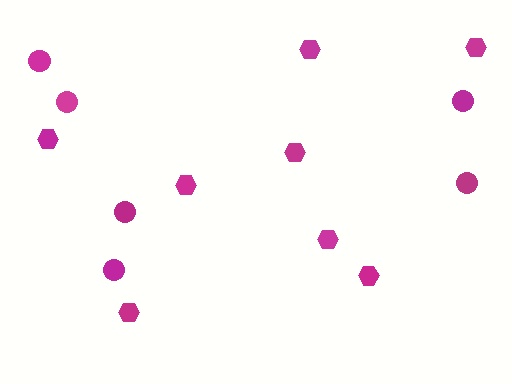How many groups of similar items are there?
There are 2 groups: one group of circles (6) and one group of hexagons (8).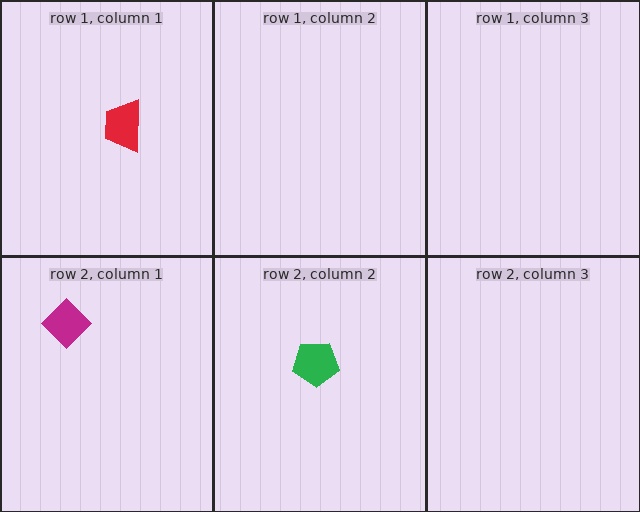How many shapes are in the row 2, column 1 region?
1.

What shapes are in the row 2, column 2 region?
The green pentagon.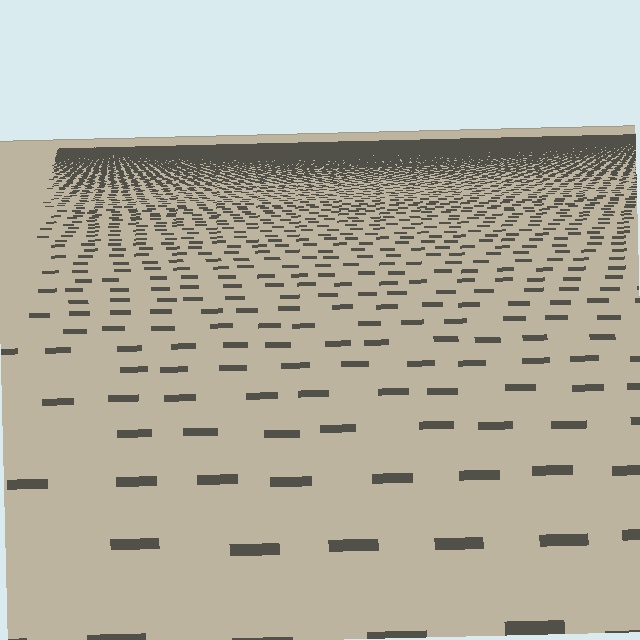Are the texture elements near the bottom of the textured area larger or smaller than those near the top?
Larger. Near the bottom, elements are closer to the viewer and appear at a bigger on-screen size.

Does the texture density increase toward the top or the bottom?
Density increases toward the top.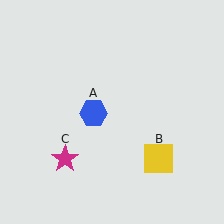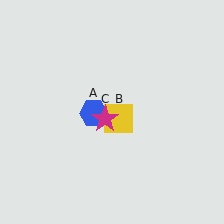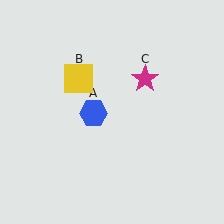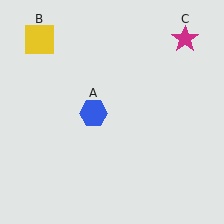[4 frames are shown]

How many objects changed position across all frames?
2 objects changed position: yellow square (object B), magenta star (object C).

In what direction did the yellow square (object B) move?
The yellow square (object B) moved up and to the left.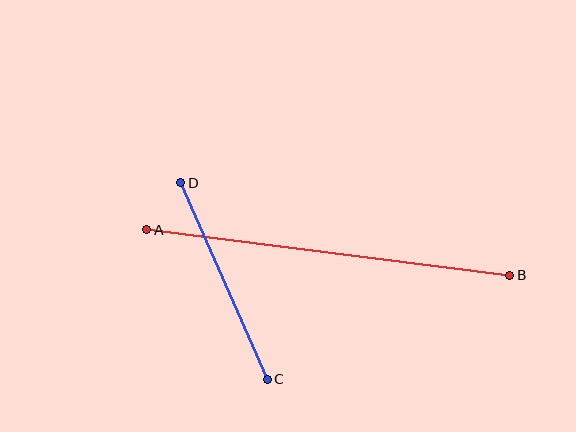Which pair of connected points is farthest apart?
Points A and B are farthest apart.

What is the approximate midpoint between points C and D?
The midpoint is at approximately (224, 281) pixels.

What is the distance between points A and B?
The distance is approximately 366 pixels.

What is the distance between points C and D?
The distance is approximately 215 pixels.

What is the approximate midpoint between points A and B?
The midpoint is at approximately (328, 253) pixels.